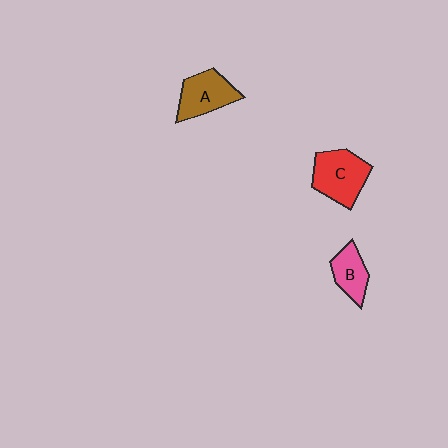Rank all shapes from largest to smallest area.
From largest to smallest: C (red), A (brown), B (pink).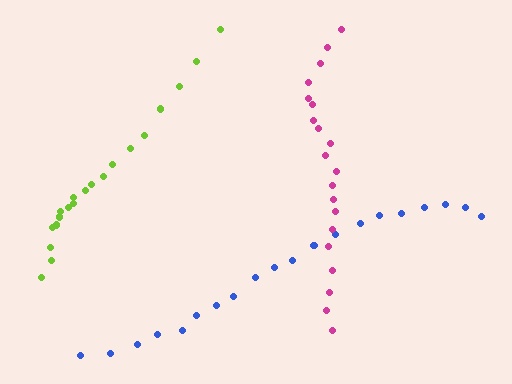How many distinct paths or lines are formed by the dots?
There are 3 distinct paths.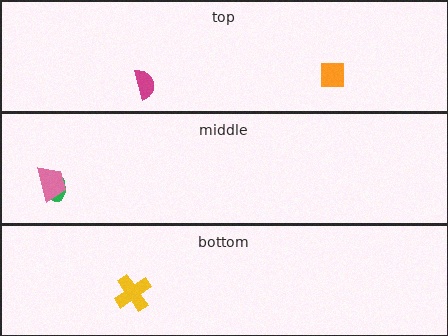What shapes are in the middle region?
The green ellipse, the pink trapezoid.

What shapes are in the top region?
The orange square, the magenta semicircle.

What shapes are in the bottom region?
The yellow cross.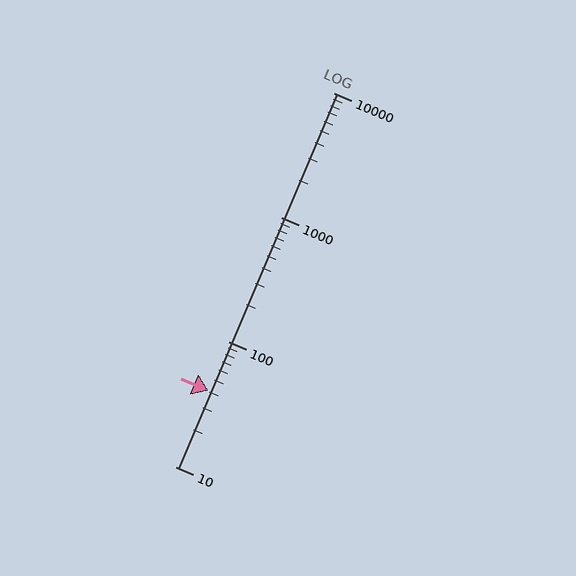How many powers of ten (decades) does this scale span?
The scale spans 3 decades, from 10 to 10000.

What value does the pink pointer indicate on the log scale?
The pointer indicates approximately 41.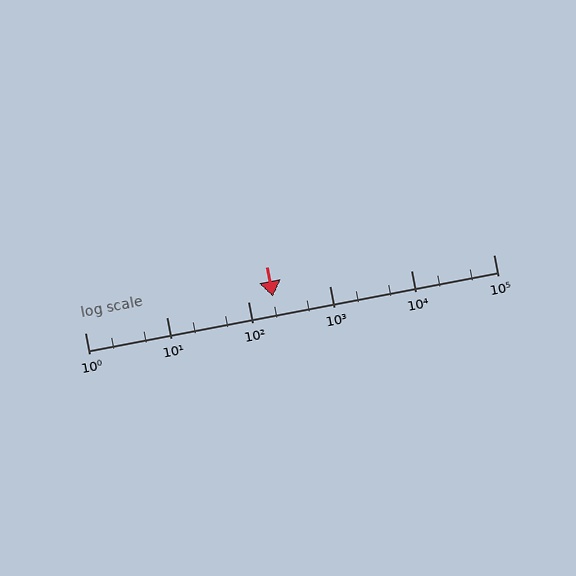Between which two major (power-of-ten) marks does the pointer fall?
The pointer is between 100 and 1000.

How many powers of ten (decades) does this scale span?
The scale spans 5 decades, from 1 to 100000.